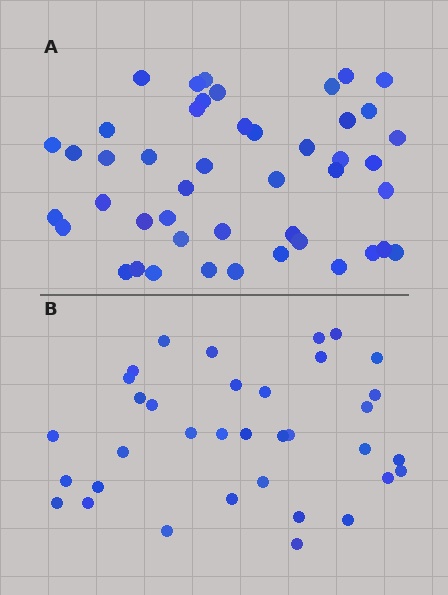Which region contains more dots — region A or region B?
Region A (the top region) has more dots.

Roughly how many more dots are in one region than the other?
Region A has roughly 12 or so more dots than region B.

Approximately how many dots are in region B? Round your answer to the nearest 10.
About 40 dots. (The exact count is 35, which rounds to 40.)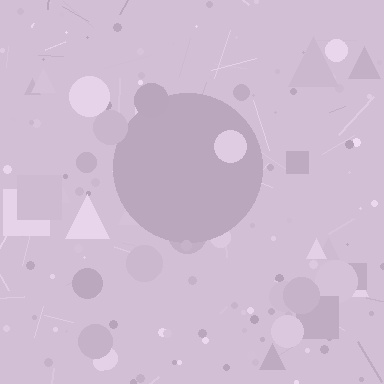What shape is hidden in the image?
A circle is hidden in the image.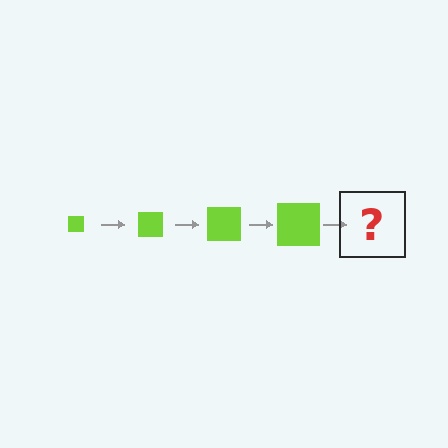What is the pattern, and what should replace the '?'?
The pattern is that the square gets progressively larger each step. The '?' should be a lime square, larger than the previous one.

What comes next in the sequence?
The next element should be a lime square, larger than the previous one.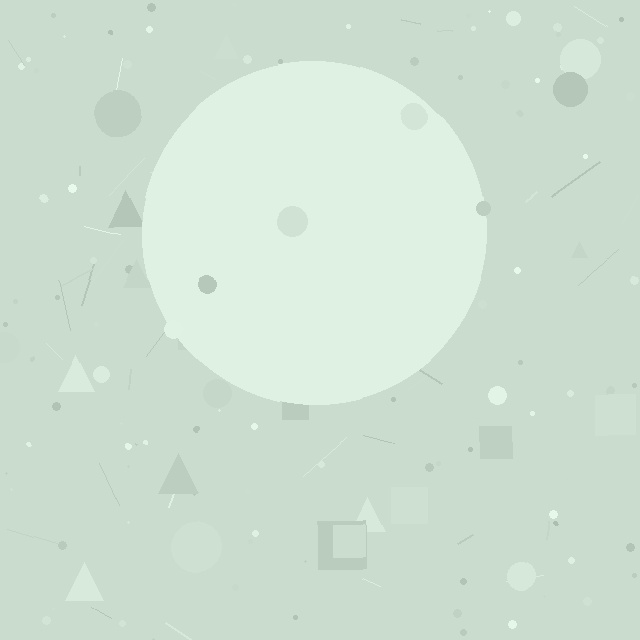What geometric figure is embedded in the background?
A circle is embedded in the background.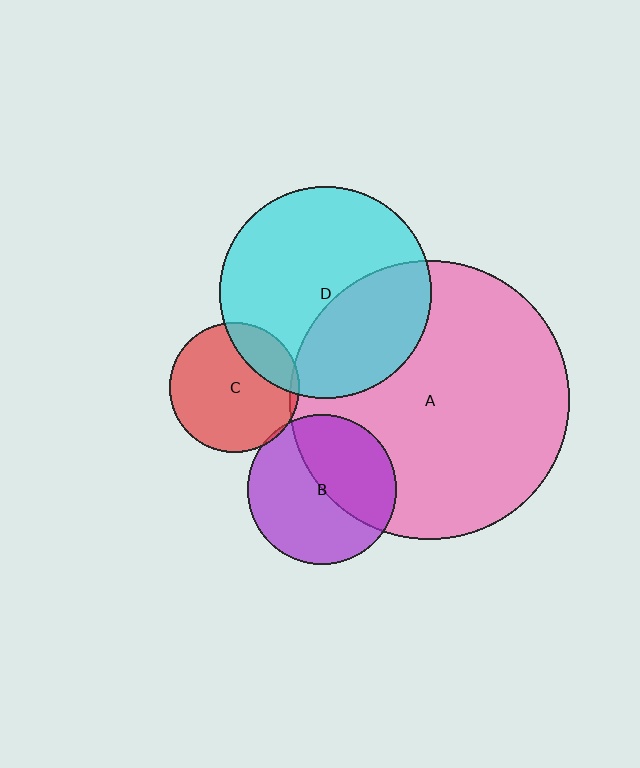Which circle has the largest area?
Circle A (pink).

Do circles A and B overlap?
Yes.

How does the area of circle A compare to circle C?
Approximately 4.6 times.